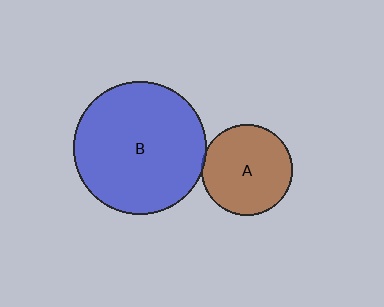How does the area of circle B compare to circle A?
Approximately 2.1 times.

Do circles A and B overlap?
Yes.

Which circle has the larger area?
Circle B (blue).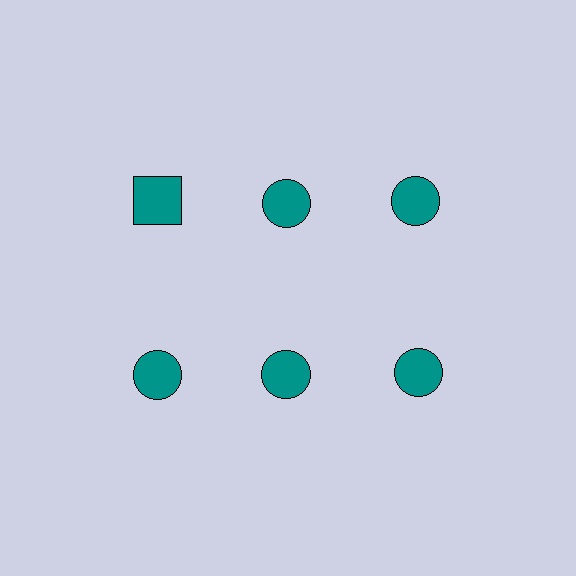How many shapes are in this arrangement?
There are 6 shapes arranged in a grid pattern.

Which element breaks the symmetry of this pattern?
The teal square in the top row, leftmost column breaks the symmetry. All other shapes are teal circles.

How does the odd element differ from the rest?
It has a different shape: square instead of circle.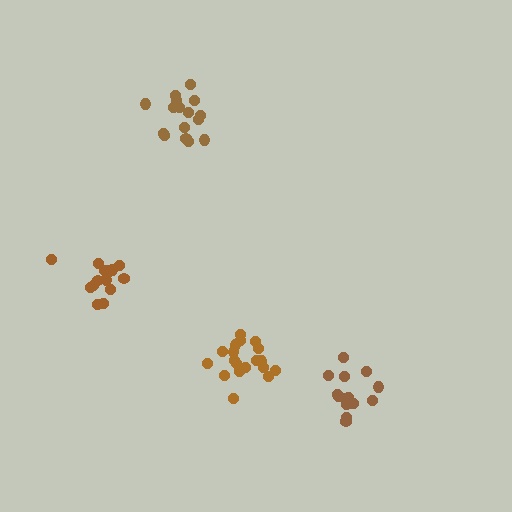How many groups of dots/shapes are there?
There are 4 groups.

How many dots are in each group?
Group 1: 15 dots, Group 2: 17 dots, Group 3: 19 dots, Group 4: 15 dots (66 total).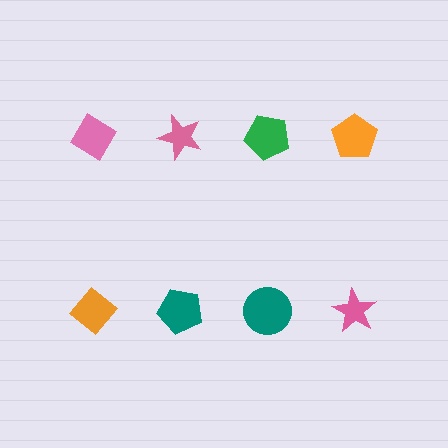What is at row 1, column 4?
An orange pentagon.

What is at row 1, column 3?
A green pentagon.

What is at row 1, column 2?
A pink star.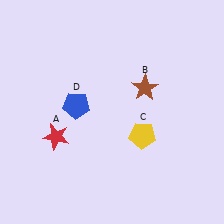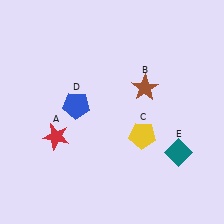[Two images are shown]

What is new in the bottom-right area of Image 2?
A teal diamond (E) was added in the bottom-right area of Image 2.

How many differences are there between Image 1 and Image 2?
There is 1 difference between the two images.